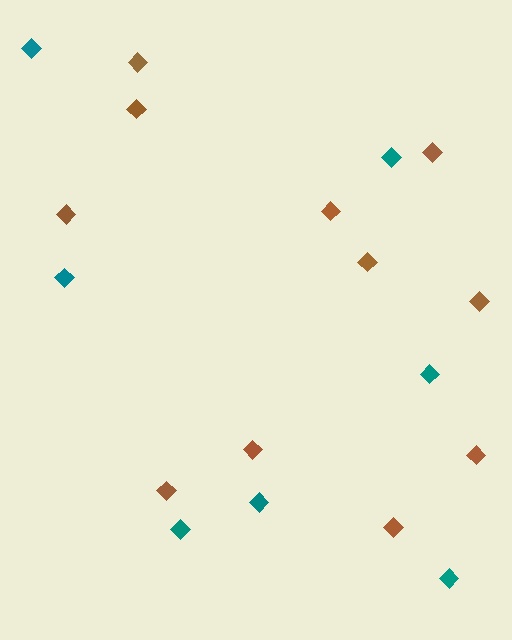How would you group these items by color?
There are 2 groups: one group of teal diamonds (7) and one group of brown diamonds (11).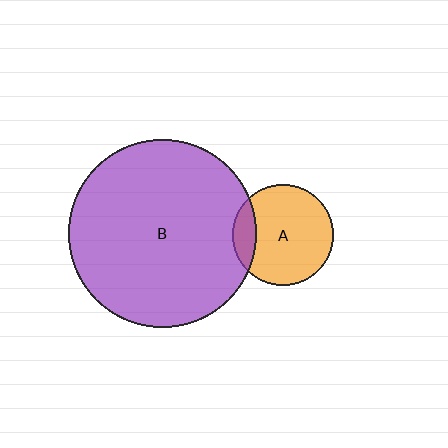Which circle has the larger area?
Circle B (purple).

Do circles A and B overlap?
Yes.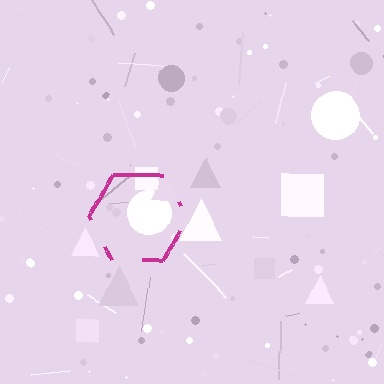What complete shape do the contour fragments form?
The contour fragments form a hexagon.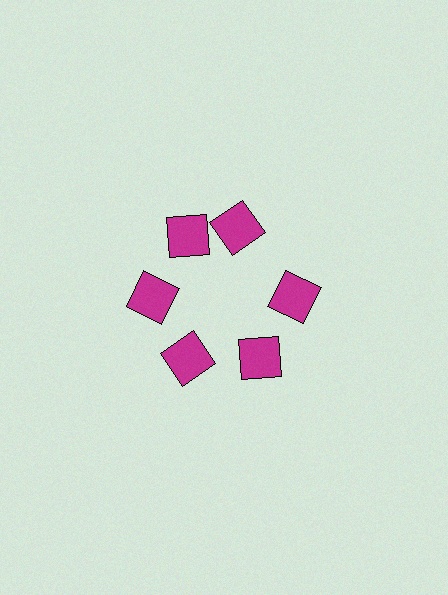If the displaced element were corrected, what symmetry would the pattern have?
It would have 6-fold rotational symmetry — the pattern would map onto itself every 60 degrees.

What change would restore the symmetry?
The symmetry would be restored by rotating it back into even spacing with its neighbors so that all 6 squares sit at equal angles and equal distance from the center.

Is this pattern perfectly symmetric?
No. The 6 magenta squares are arranged in a ring, but one element near the 1 o'clock position is rotated out of alignment along the ring, breaking the 6-fold rotational symmetry.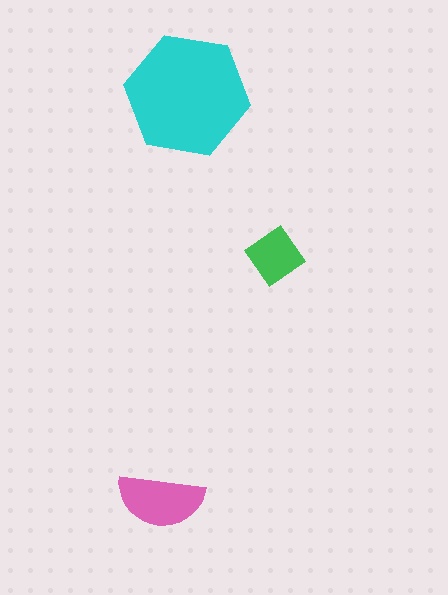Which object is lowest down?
The pink semicircle is bottommost.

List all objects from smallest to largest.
The green diamond, the pink semicircle, the cyan hexagon.